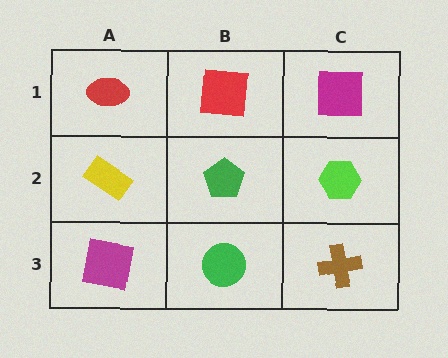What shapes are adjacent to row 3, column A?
A yellow rectangle (row 2, column A), a green circle (row 3, column B).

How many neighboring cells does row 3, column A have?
2.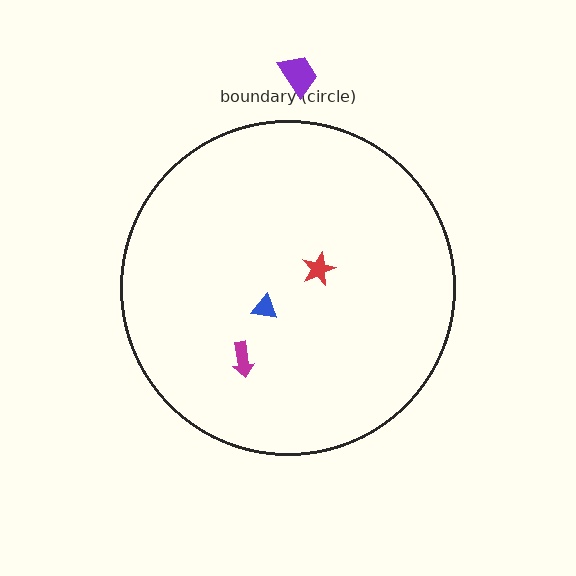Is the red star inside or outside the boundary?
Inside.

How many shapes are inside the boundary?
3 inside, 1 outside.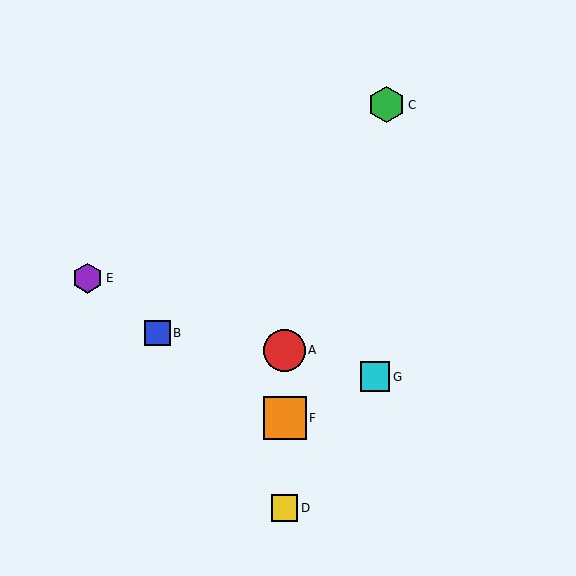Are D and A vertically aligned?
Yes, both are at x≈285.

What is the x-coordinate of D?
Object D is at x≈285.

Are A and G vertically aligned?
No, A is at x≈285 and G is at x≈375.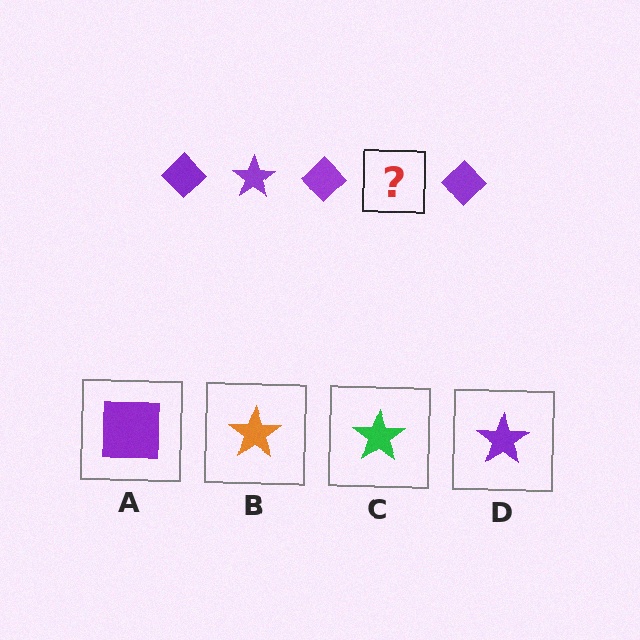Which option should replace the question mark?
Option D.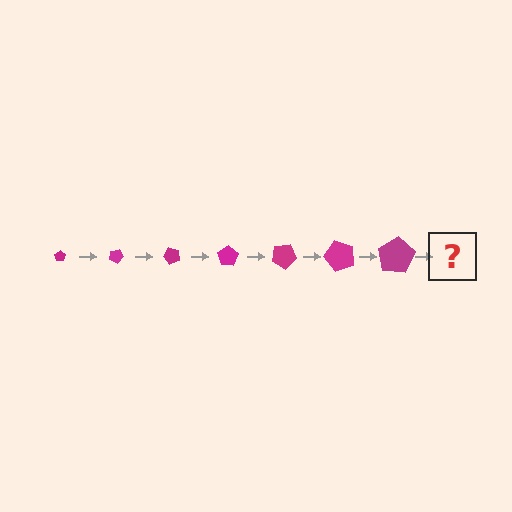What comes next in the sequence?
The next element should be a pentagon, larger than the previous one and rotated 175 degrees from the start.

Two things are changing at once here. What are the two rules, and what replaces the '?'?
The two rules are that the pentagon grows larger each step and it rotates 25 degrees each step. The '?' should be a pentagon, larger than the previous one and rotated 175 degrees from the start.